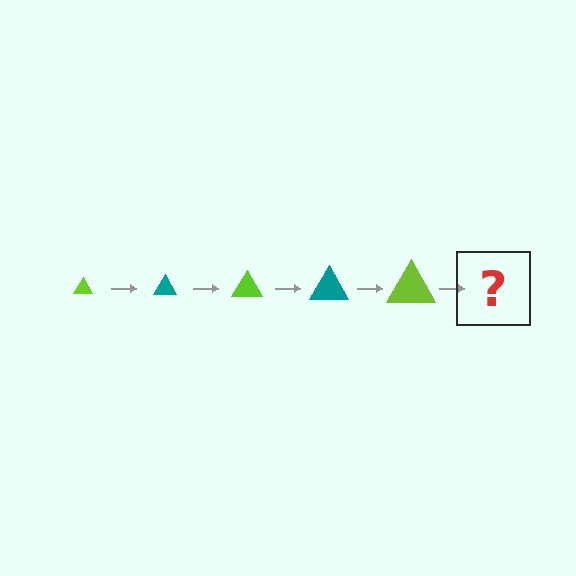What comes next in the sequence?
The next element should be a teal triangle, larger than the previous one.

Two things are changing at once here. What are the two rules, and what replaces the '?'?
The two rules are that the triangle grows larger each step and the color cycles through lime and teal. The '?' should be a teal triangle, larger than the previous one.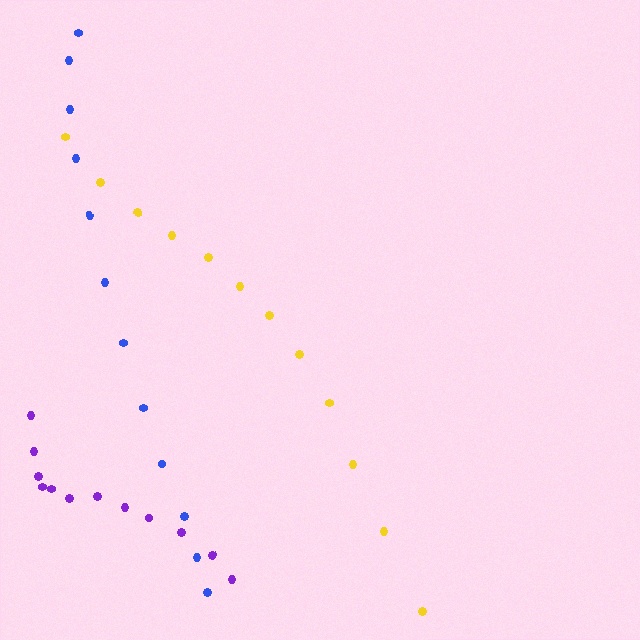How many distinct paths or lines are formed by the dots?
There are 3 distinct paths.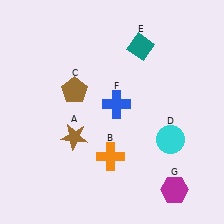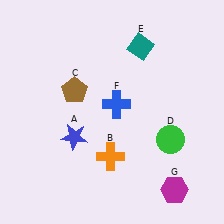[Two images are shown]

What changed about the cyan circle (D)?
In Image 1, D is cyan. In Image 2, it changed to green.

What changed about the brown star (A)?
In Image 1, A is brown. In Image 2, it changed to blue.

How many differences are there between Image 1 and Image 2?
There are 2 differences between the two images.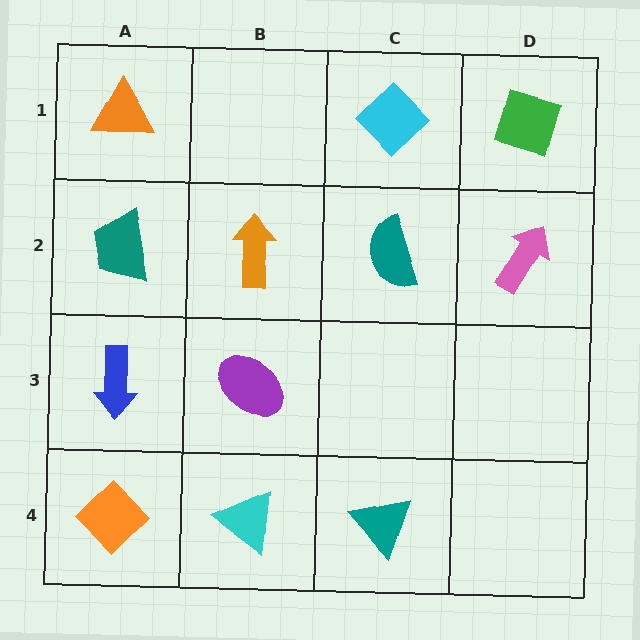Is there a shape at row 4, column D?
No, that cell is empty.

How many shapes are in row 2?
4 shapes.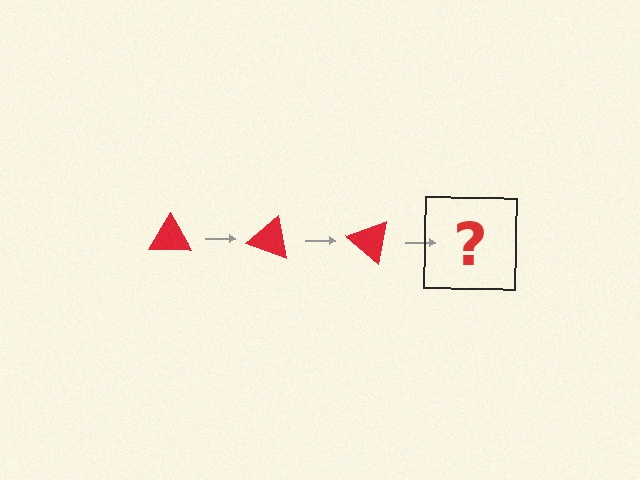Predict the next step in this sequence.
The next step is a red triangle rotated 60 degrees.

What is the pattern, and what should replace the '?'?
The pattern is that the triangle rotates 20 degrees each step. The '?' should be a red triangle rotated 60 degrees.